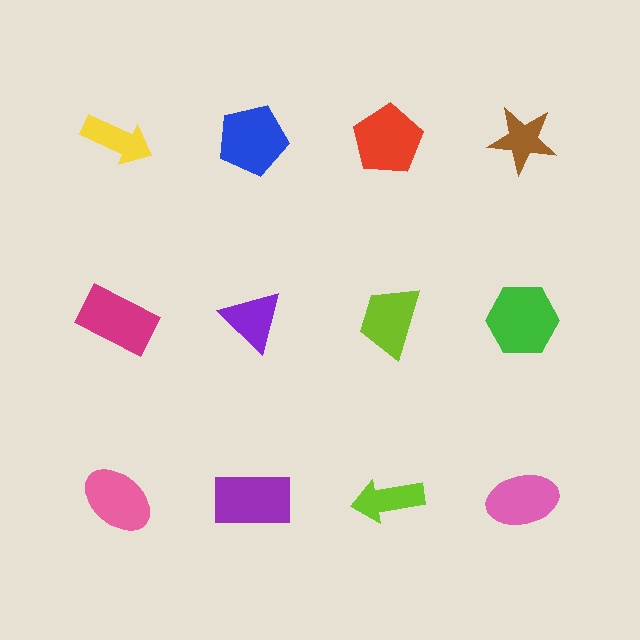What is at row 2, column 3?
A lime trapezoid.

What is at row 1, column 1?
A yellow arrow.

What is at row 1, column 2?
A blue pentagon.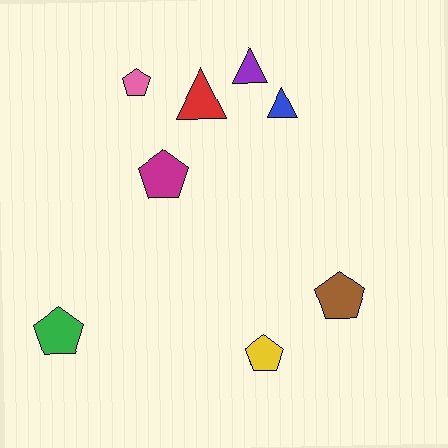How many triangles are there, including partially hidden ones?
There are 3 triangles.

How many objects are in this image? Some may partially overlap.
There are 8 objects.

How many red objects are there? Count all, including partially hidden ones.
There is 1 red object.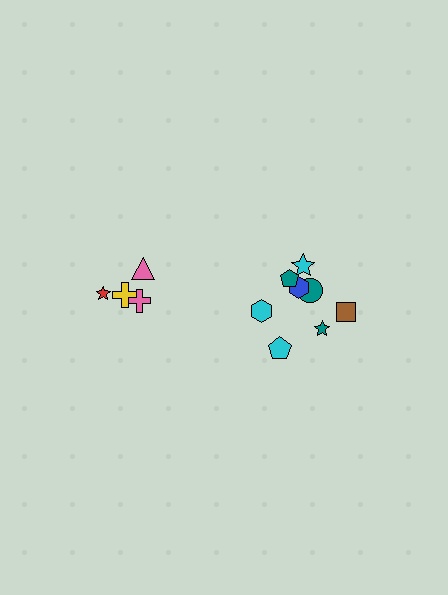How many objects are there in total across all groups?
There are 12 objects.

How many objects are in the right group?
There are 8 objects.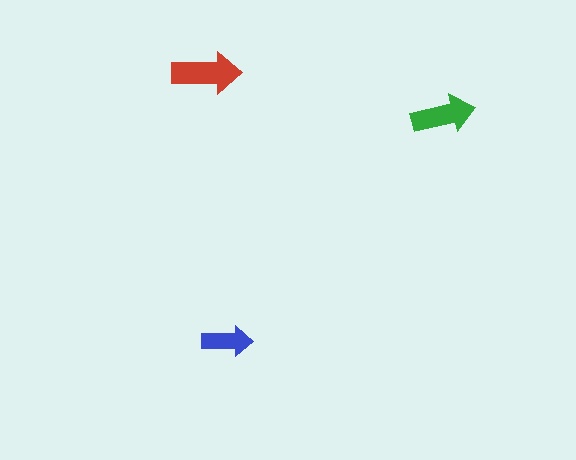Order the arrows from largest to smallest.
the red one, the green one, the blue one.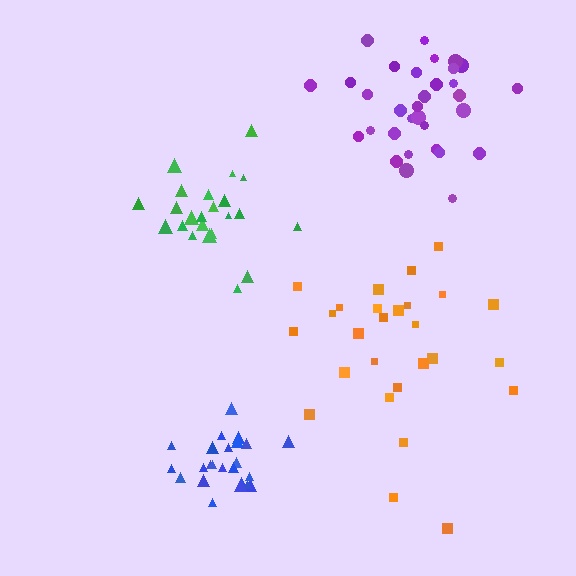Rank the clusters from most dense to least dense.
blue, green, purple, orange.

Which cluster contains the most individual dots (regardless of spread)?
Purple (32).